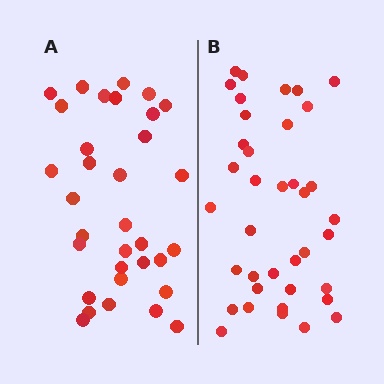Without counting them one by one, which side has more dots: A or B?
Region B (the right region) has more dots.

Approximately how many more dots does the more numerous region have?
Region B has about 5 more dots than region A.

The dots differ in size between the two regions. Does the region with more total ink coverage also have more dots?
No. Region A has more total ink coverage because its dots are larger, but region B actually contains more individual dots. Total area can be misleading — the number of items is what matters here.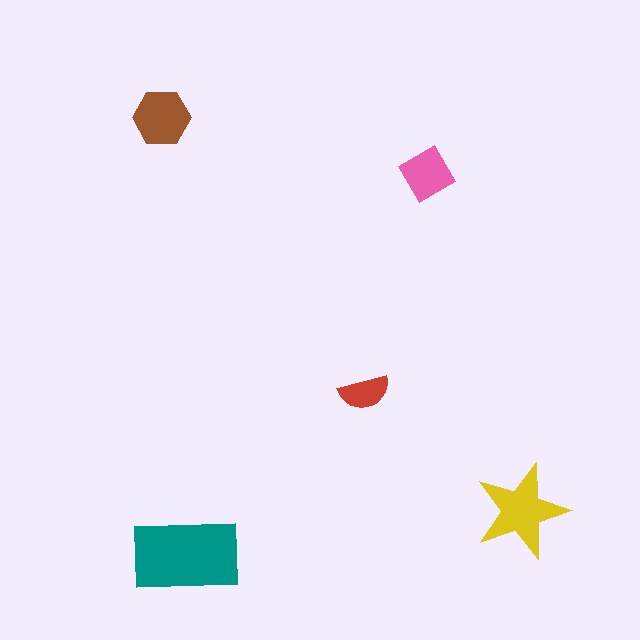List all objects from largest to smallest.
The teal rectangle, the yellow star, the brown hexagon, the pink diamond, the red semicircle.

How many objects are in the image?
There are 5 objects in the image.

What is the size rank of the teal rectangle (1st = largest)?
1st.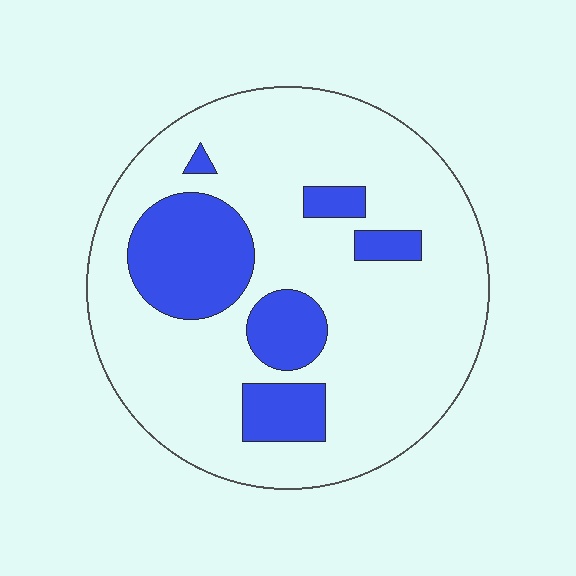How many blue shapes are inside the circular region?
6.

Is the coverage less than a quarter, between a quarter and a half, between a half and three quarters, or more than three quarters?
Less than a quarter.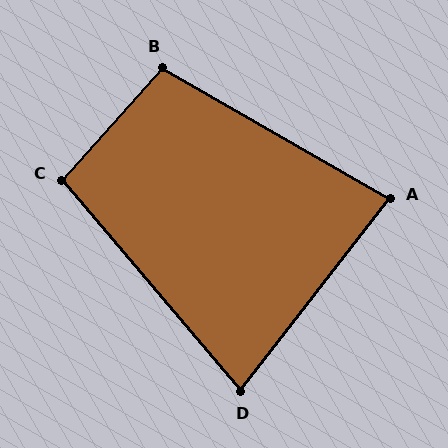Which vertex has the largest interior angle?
B, at approximately 102 degrees.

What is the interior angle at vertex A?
Approximately 82 degrees (acute).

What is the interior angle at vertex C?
Approximately 98 degrees (obtuse).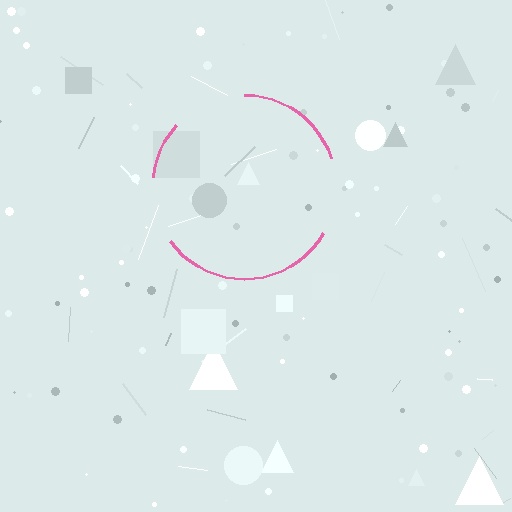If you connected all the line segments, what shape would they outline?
They would outline a circle.